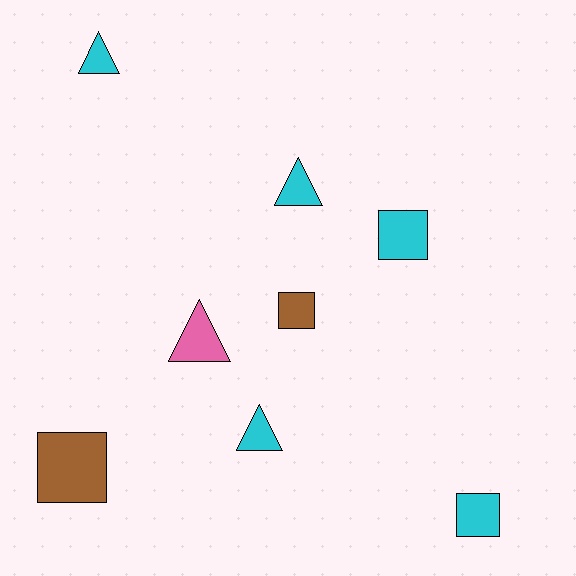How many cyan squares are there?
There are 2 cyan squares.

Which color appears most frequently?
Cyan, with 5 objects.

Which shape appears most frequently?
Triangle, with 4 objects.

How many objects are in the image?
There are 8 objects.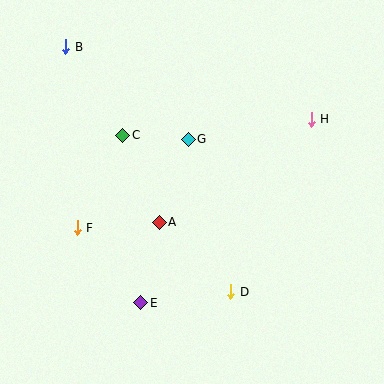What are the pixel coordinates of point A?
Point A is at (159, 222).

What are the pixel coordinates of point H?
Point H is at (311, 119).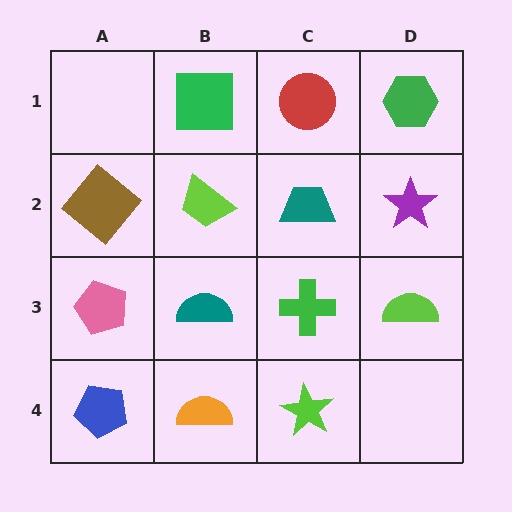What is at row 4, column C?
A lime star.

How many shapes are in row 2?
4 shapes.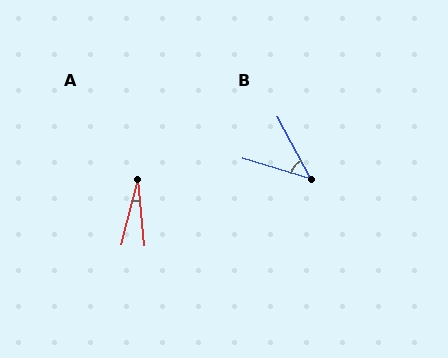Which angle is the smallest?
A, at approximately 20 degrees.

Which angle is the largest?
B, at approximately 46 degrees.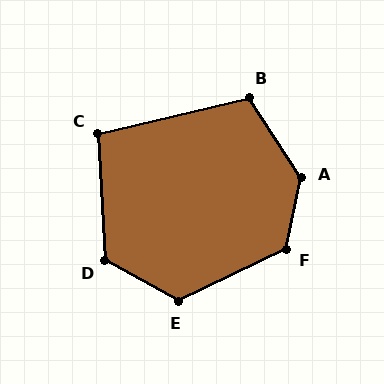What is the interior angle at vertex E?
Approximately 125 degrees (obtuse).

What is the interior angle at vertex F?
Approximately 128 degrees (obtuse).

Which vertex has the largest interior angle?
A, at approximately 135 degrees.